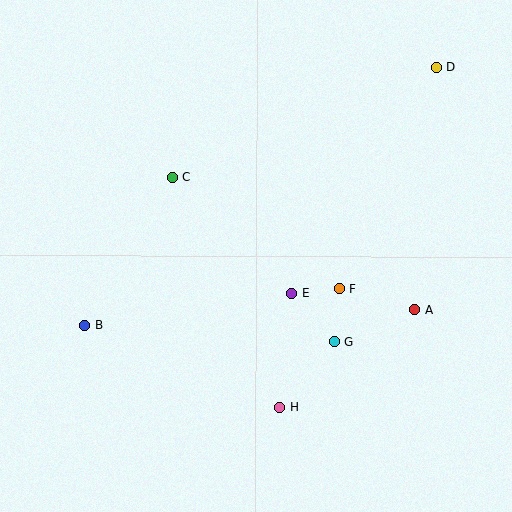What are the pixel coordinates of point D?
Point D is at (436, 67).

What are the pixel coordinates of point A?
Point A is at (415, 309).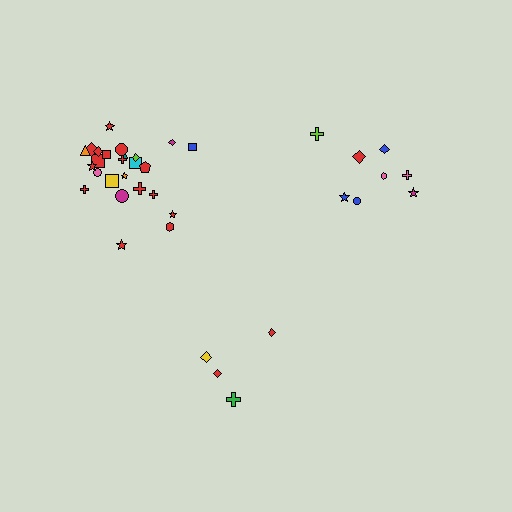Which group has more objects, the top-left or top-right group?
The top-left group.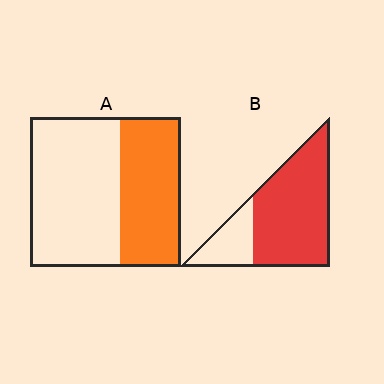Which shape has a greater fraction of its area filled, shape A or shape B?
Shape B.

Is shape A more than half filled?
No.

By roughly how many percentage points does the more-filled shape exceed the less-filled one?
By roughly 35 percentage points (B over A).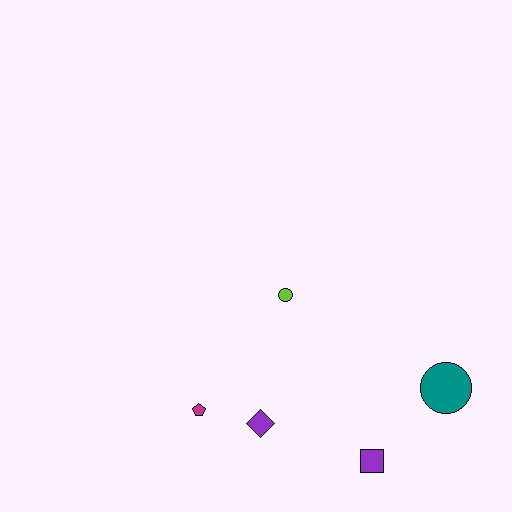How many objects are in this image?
There are 5 objects.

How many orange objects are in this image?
There are no orange objects.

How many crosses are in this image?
There are no crosses.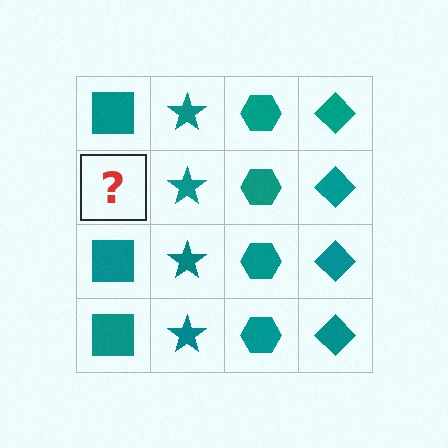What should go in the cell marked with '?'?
The missing cell should contain a teal square.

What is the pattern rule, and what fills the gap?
The rule is that each column has a consistent shape. The gap should be filled with a teal square.